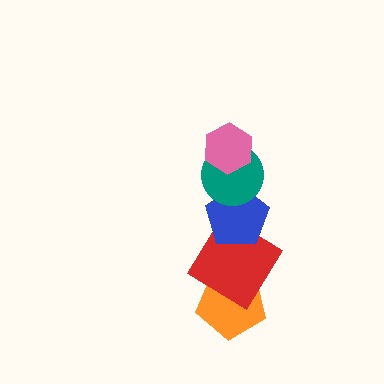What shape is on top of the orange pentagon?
The red diamond is on top of the orange pentagon.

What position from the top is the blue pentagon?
The blue pentagon is 3rd from the top.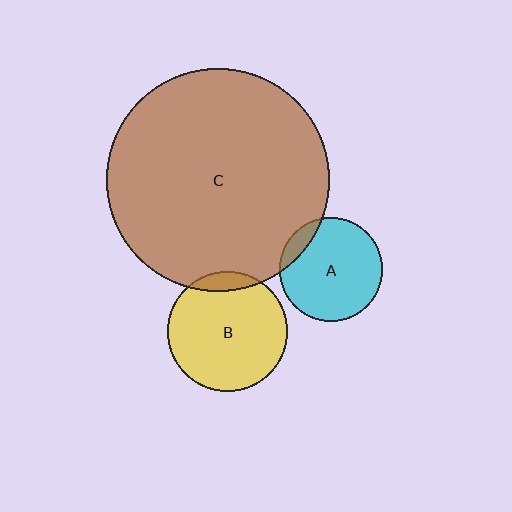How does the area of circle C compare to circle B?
Approximately 3.5 times.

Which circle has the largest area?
Circle C (brown).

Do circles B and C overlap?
Yes.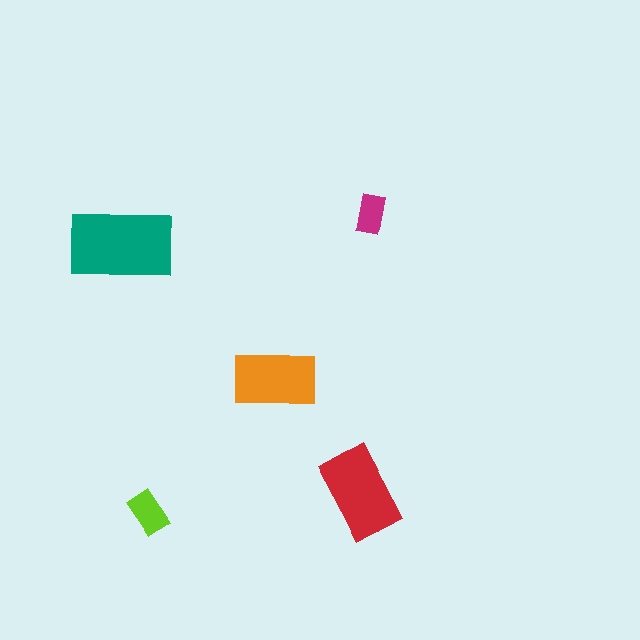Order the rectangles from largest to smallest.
the teal one, the red one, the orange one, the lime one, the magenta one.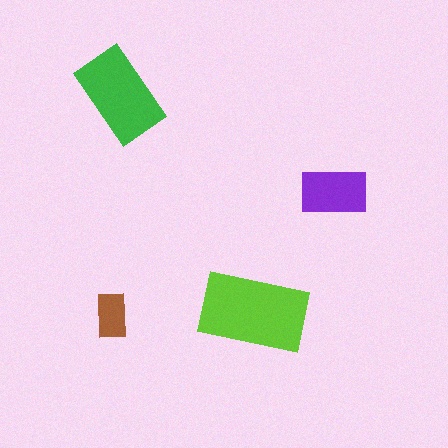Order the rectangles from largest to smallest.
the lime one, the green one, the purple one, the brown one.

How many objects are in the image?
There are 4 objects in the image.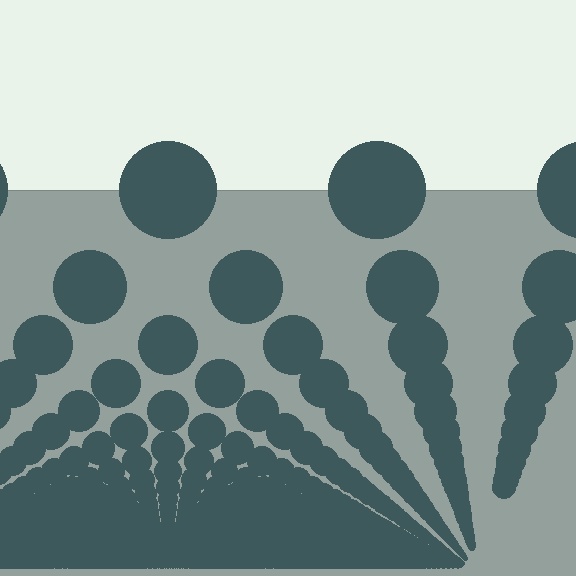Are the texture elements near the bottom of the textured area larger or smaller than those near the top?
Smaller. The gradient is inverted — elements near the bottom are smaller and denser.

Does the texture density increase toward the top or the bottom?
Density increases toward the bottom.